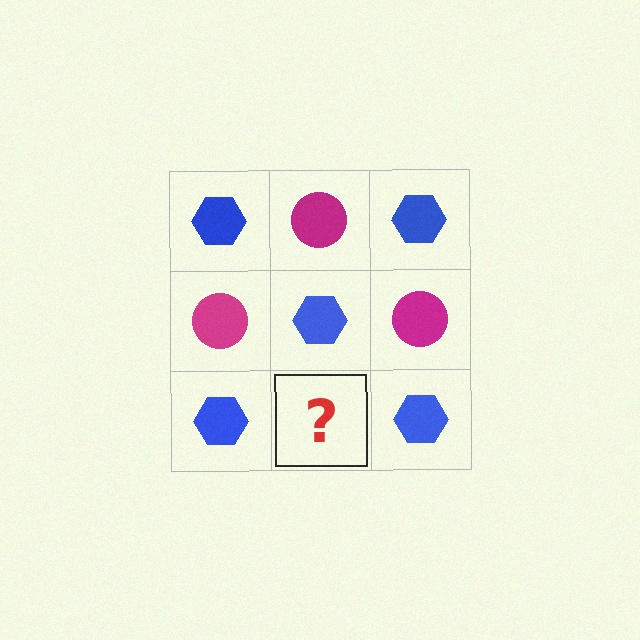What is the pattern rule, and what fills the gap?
The rule is that it alternates blue hexagon and magenta circle in a checkerboard pattern. The gap should be filled with a magenta circle.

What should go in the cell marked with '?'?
The missing cell should contain a magenta circle.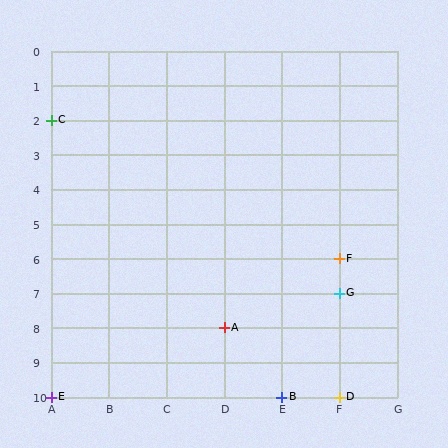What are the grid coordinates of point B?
Point B is at grid coordinates (E, 10).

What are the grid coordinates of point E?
Point E is at grid coordinates (A, 10).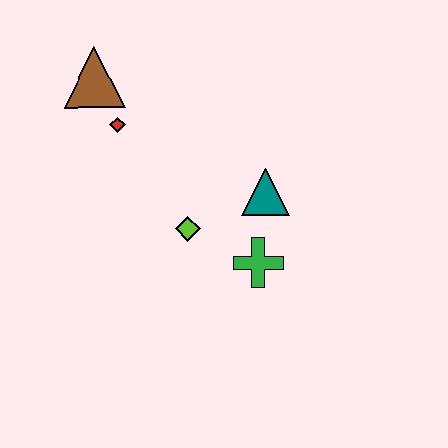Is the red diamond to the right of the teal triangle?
No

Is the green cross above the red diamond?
No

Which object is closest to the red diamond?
The brown triangle is closest to the red diamond.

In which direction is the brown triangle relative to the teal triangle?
The brown triangle is to the left of the teal triangle.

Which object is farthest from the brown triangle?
The green cross is farthest from the brown triangle.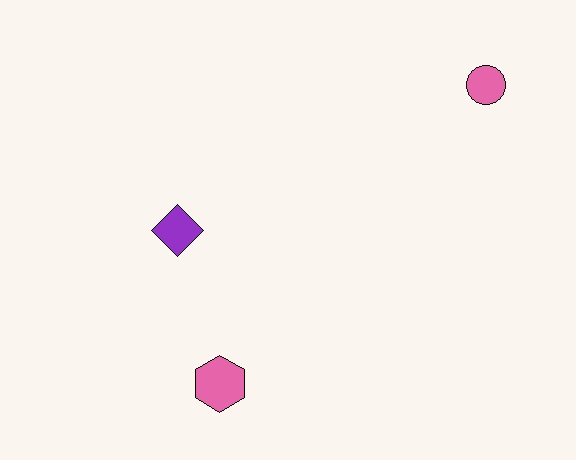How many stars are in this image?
There are no stars.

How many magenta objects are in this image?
There are no magenta objects.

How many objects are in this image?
There are 3 objects.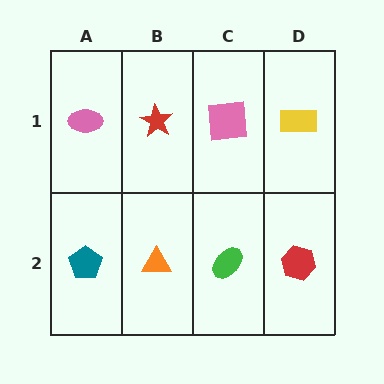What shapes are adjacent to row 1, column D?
A red hexagon (row 2, column D), a pink square (row 1, column C).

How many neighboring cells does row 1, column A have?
2.